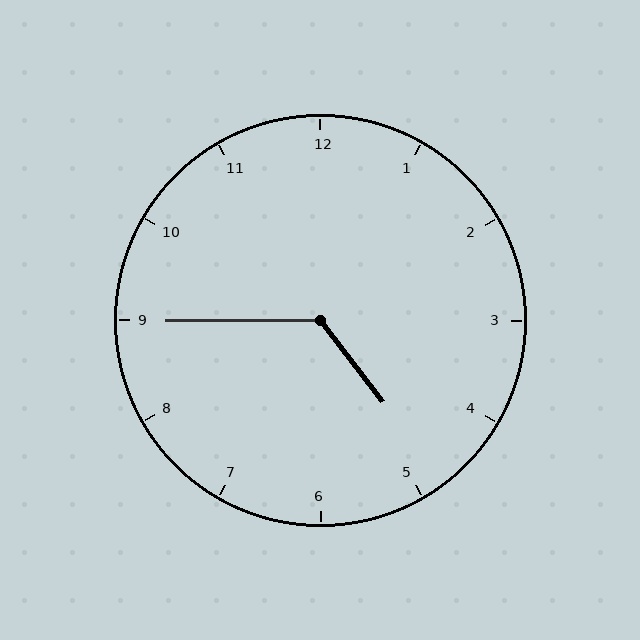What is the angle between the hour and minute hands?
Approximately 128 degrees.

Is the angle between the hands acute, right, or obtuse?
It is obtuse.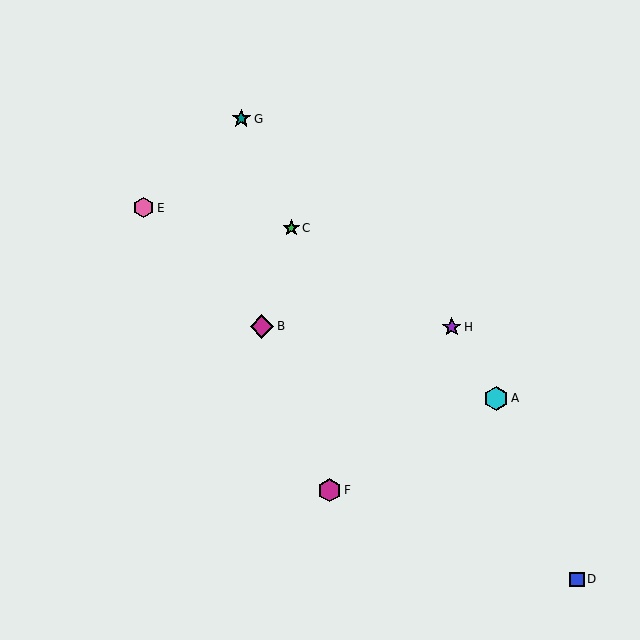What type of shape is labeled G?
Shape G is a teal star.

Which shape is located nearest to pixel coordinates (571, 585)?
The blue square (labeled D) at (577, 579) is nearest to that location.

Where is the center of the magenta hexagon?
The center of the magenta hexagon is at (330, 490).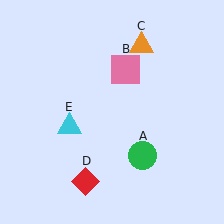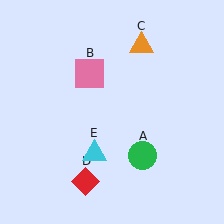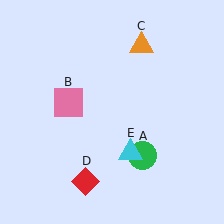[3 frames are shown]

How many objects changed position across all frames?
2 objects changed position: pink square (object B), cyan triangle (object E).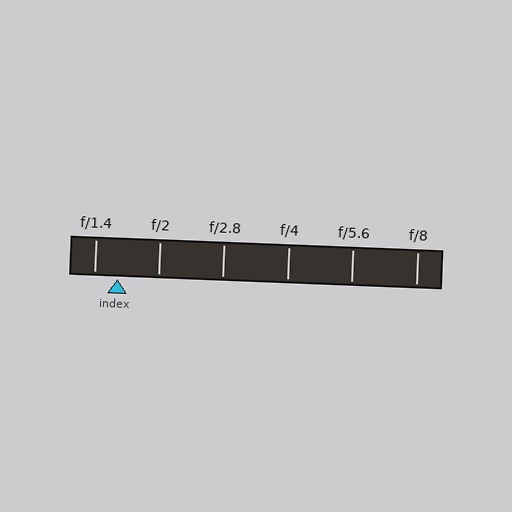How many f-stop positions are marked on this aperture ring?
There are 6 f-stop positions marked.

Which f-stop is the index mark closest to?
The index mark is closest to f/1.4.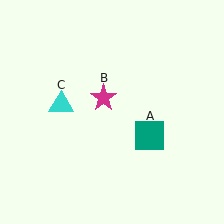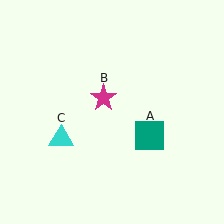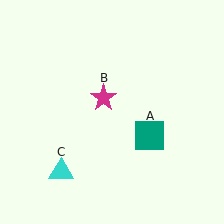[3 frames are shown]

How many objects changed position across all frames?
1 object changed position: cyan triangle (object C).